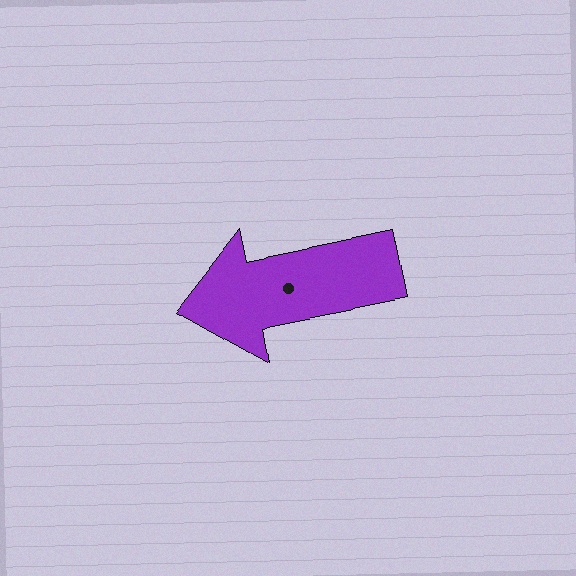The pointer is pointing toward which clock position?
Roughly 9 o'clock.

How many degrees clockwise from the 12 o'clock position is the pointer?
Approximately 259 degrees.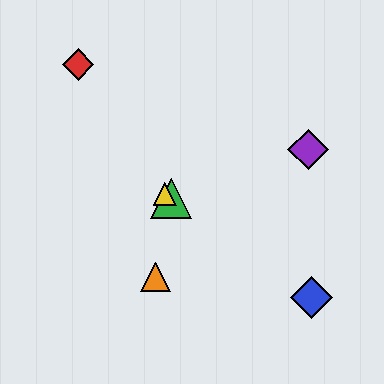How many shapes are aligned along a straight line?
3 shapes (the blue diamond, the green triangle, the yellow triangle) are aligned along a straight line.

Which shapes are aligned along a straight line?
The blue diamond, the green triangle, the yellow triangle are aligned along a straight line.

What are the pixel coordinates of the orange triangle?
The orange triangle is at (156, 277).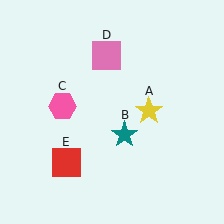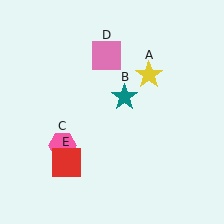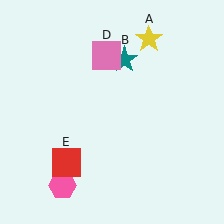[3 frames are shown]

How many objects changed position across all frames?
3 objects changed position: yellow star (object A), teal star (object B), pink hexagon (object C).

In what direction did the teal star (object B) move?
The teal star (object B) moved up.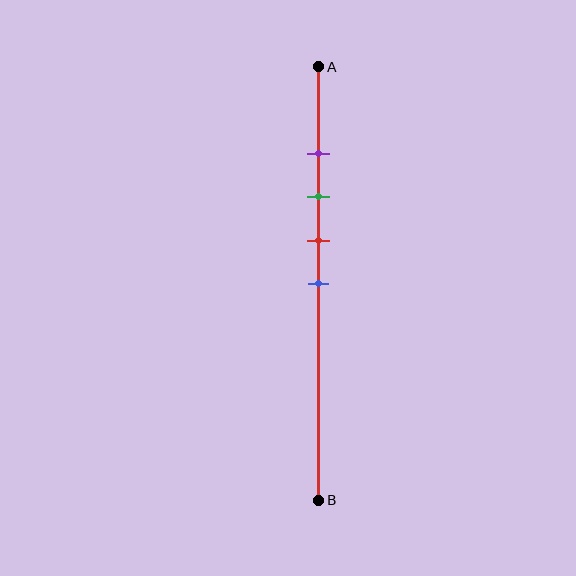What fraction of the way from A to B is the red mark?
The red mark is approximately 40% (0.4) of the way from A to B.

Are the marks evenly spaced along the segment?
Yes, the marks are approximately evenly spaced.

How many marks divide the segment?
There are 4 marks dividing the segment.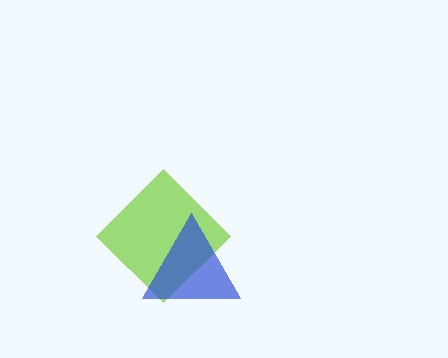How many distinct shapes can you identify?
There are 2 distinct shapes: a lime diamond, a blue triangle.